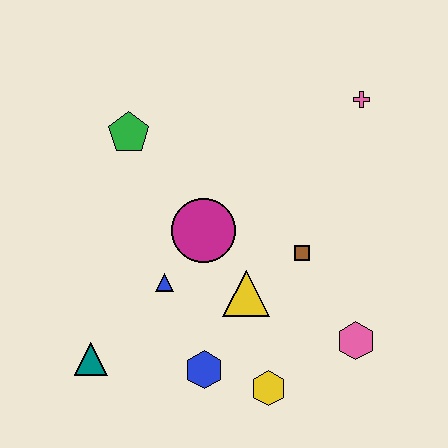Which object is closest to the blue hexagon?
The yellow hexagon is closest to the blue hexagon.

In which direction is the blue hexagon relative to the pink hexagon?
The blue hexagon is to the left of the pink hexagon.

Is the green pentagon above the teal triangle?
Yes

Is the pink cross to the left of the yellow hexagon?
No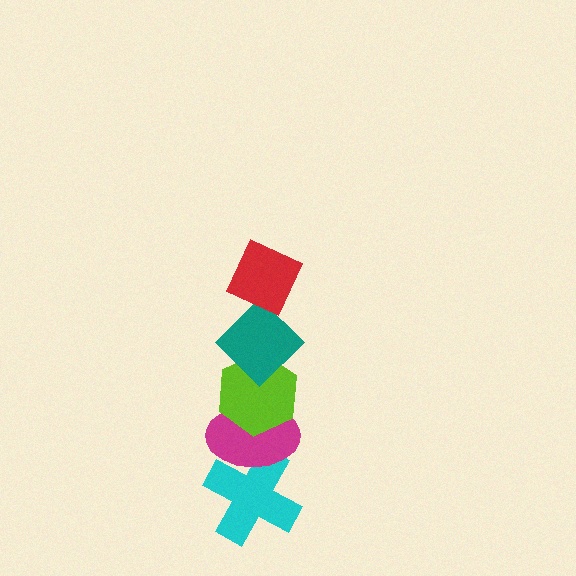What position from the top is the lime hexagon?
The lime hexagon is 3rd from the top.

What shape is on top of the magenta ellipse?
The lime hexagon is on top of the magenta ellipse.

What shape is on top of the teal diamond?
The red diamond is on top of the teal diamond.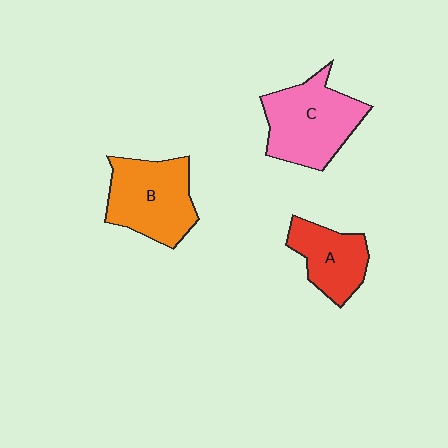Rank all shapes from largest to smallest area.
From largest to smallest: C (pink), B (orange), A (red).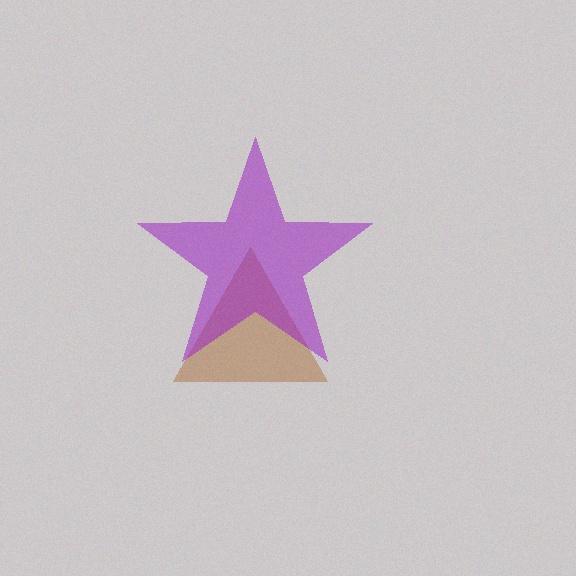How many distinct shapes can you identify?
There are 2 distinct shapes: a brown triangle, a purple star.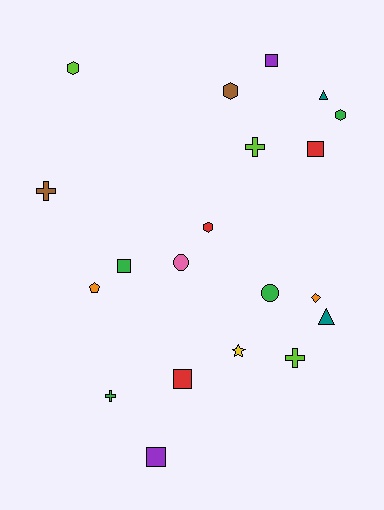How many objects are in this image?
There are 20 objects.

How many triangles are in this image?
There are 2 triangles.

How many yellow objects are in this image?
There is 1 yellow object.